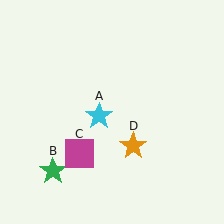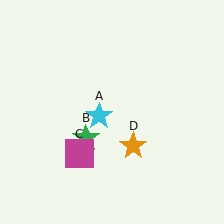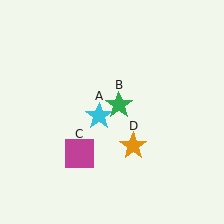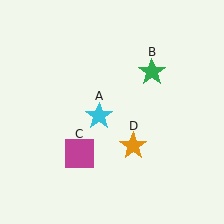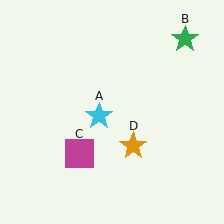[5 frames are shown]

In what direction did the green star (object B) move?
The green star (object B) moved up and to the right.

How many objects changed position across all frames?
1 object changed position: green star (object B).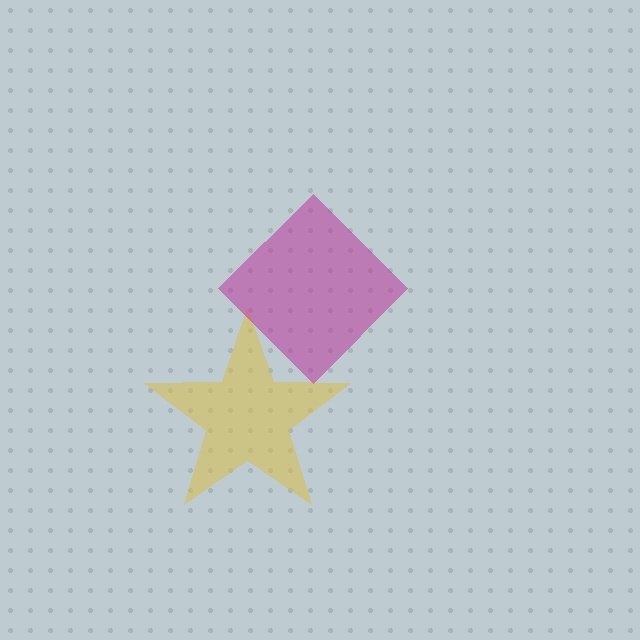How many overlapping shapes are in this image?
There are 2 overlapping shapes in the image.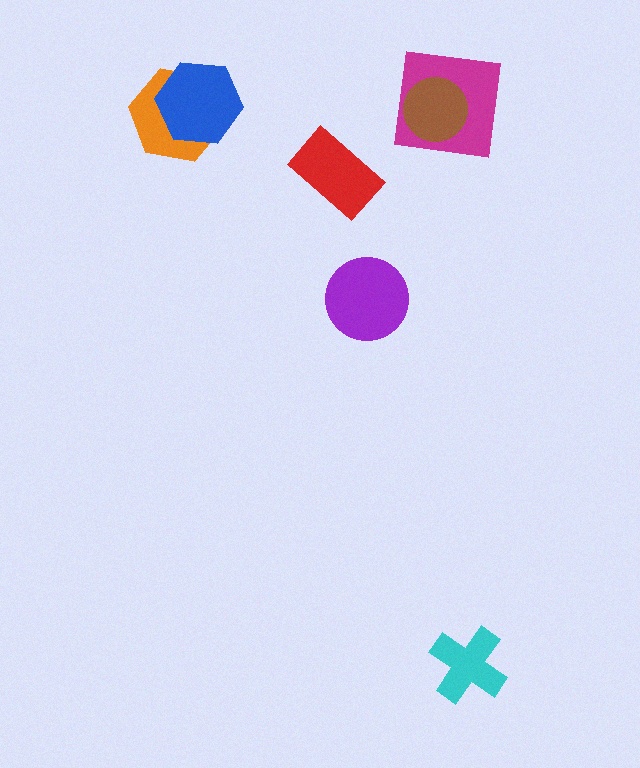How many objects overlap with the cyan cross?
0 objects overlap with the cyan cross.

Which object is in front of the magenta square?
The brown circle is in front of the magenta square.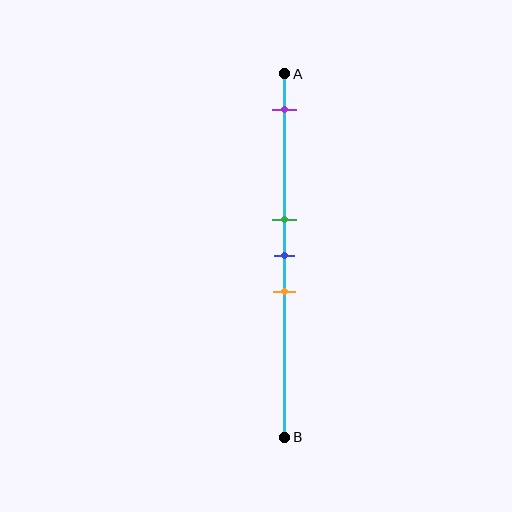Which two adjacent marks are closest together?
The green and blue marks are the closest adjacent pair.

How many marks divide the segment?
There are 4 marks dividing the segment.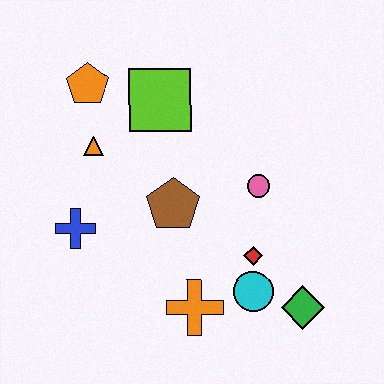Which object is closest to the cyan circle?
The red diamond is closest to the cyan circle.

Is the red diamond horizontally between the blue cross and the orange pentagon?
No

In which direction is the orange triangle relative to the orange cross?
The orange triangle is above the orange cross.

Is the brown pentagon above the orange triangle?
No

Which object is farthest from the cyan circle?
The orange pentagon is farthest from the cyan circle.